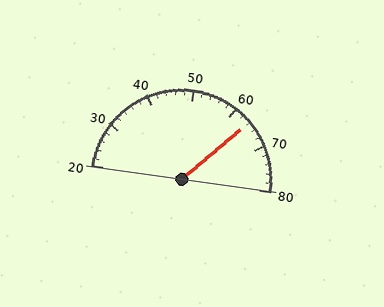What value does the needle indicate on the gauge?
The needle indicates approximately 64.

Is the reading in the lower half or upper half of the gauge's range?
The reading is in the upper half of the range (20 to 80).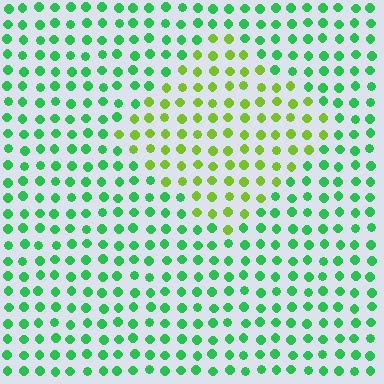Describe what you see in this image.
The image is filled with small green elements in a uniform arrangement. A diamond-shaped region is visible where the elements are tinted to a slightly different hue, forming a subtle color boundary.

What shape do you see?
I see a diamond.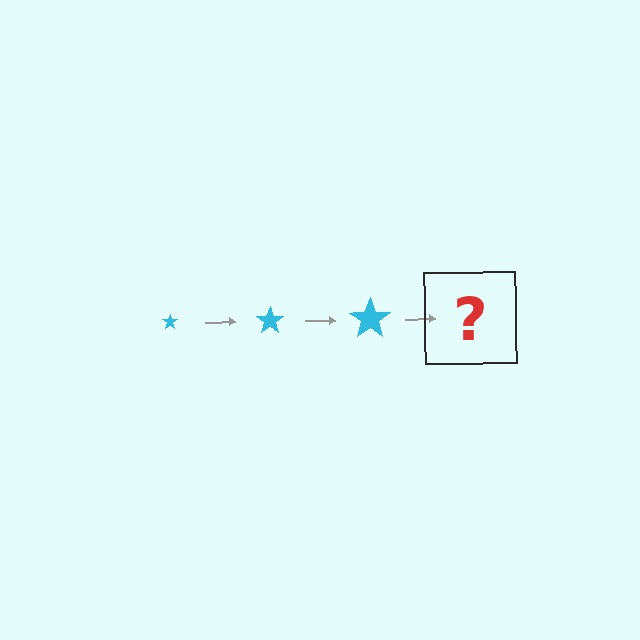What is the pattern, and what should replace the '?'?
The pattern is that the star gets progressively larger each step. The '?' should be a cyan star, larger than the previous one.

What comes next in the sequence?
The next element should be a cyan star, larger than the previous one.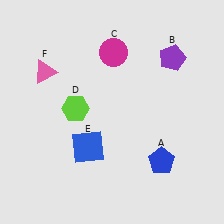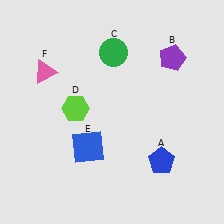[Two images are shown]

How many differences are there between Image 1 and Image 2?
There is 1 difference between the two images.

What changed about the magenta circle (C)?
In Image 1, C is magenta. In Image 2, it changed to green.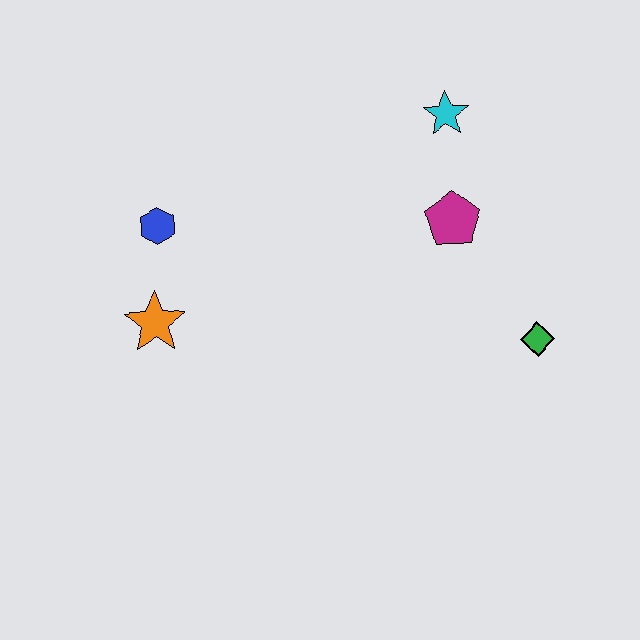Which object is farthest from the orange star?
The green diamond is farthest from the orange star.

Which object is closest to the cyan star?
The magenta pentagon is closest to the cyan star.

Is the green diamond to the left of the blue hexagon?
No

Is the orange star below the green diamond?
No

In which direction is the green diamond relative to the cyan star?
The green diamond is below the cyan star.